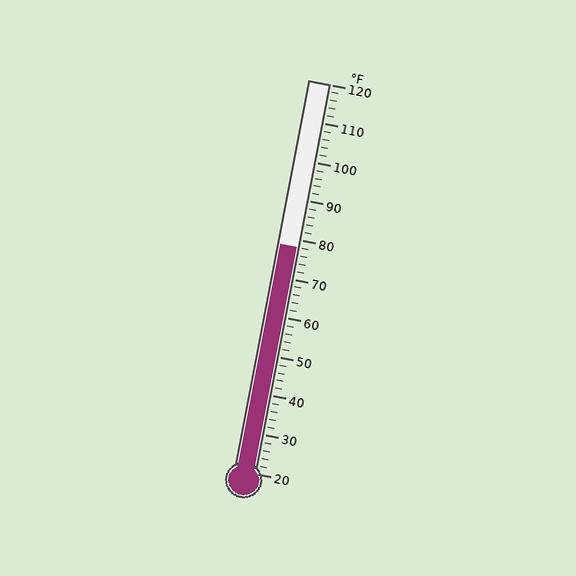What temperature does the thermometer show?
The thermometer shows approximately 78°F.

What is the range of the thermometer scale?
The thermometer scale ranges from 20°F to 120°F.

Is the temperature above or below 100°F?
The temperature is below 100°F.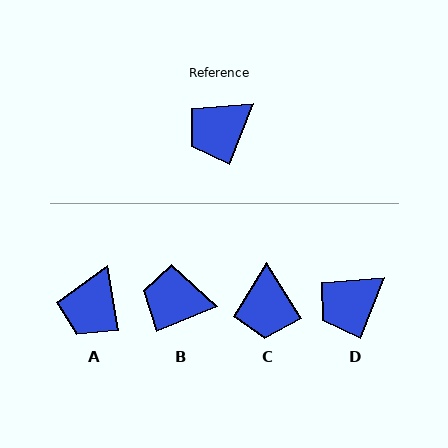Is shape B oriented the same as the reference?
No, it is off by about 46 degrees.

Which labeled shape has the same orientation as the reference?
D.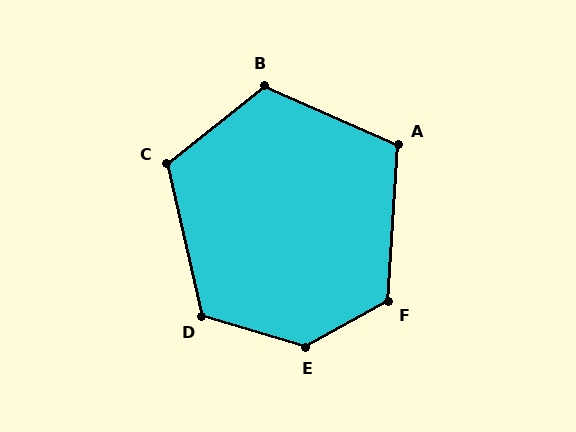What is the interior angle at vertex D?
Approximately 120 degrees (obtuse).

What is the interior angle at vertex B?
Approximately 118 degrees (obtuse).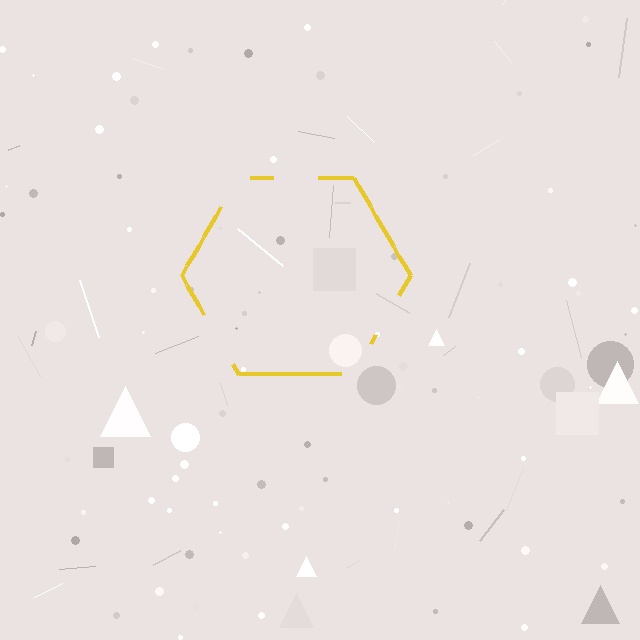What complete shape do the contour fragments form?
The contour fragments form a hexagon.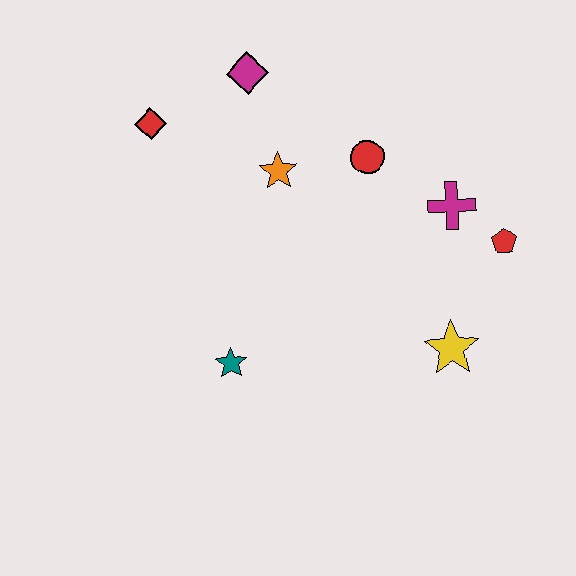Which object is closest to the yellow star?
The red pentagon is closest to the yellow star.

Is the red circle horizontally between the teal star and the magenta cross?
Yes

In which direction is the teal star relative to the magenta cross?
The teal star is to the left of the magenta cross.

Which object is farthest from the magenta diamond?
The yellow star is farthest from the magenta diamond.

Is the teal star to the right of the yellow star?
No